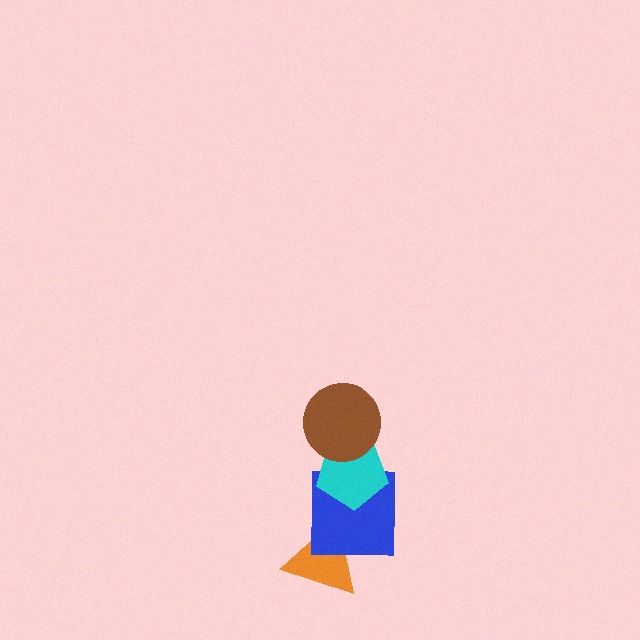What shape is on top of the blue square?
The cyan pentagon is on top of the blue square.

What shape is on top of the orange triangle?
The blue square is on top of the orange triangle.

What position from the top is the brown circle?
The brown circle is 1st from the top.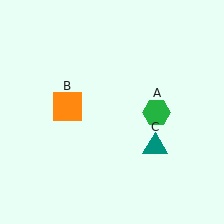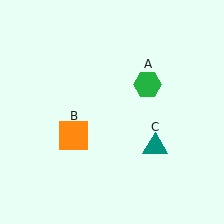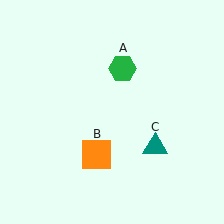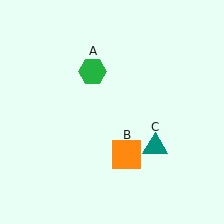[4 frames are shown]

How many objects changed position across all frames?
2 objects changed position: green hexagon (object A), orange square (object B).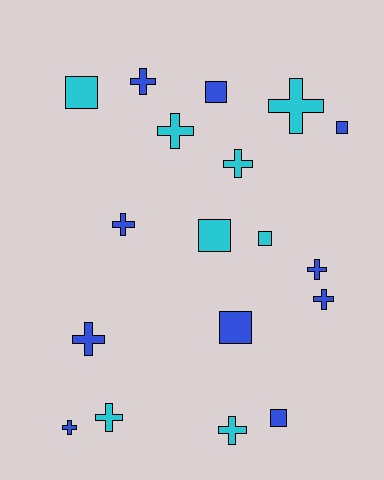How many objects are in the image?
There are 18 objects.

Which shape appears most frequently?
Cross, with 11 objects.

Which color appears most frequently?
Blue, with 10 objects.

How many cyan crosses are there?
There are 5 cyan crosses.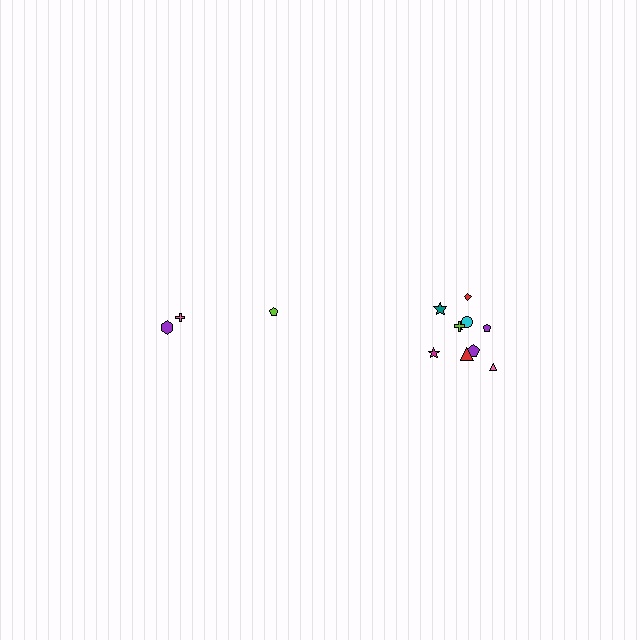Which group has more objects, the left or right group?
The right group.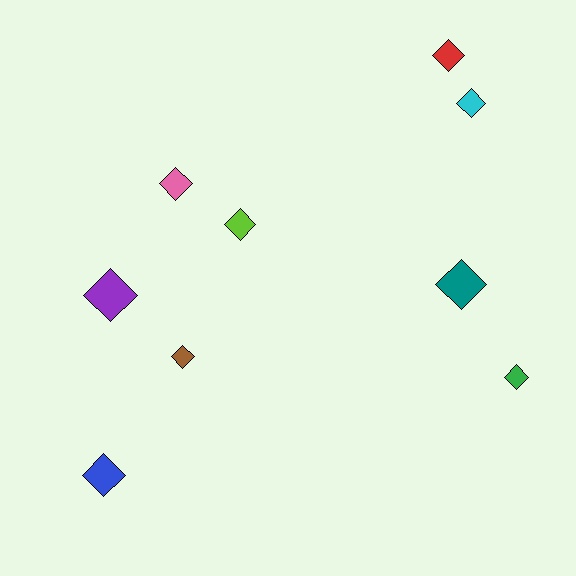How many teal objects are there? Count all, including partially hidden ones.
There is 1 teal object.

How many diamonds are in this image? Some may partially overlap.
There are 9 diamonds.